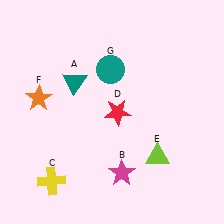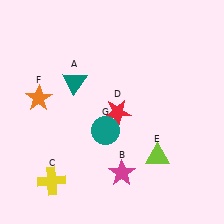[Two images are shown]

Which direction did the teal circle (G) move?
The teal circle (G) moved down.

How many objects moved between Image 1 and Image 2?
1 object moved between the two images.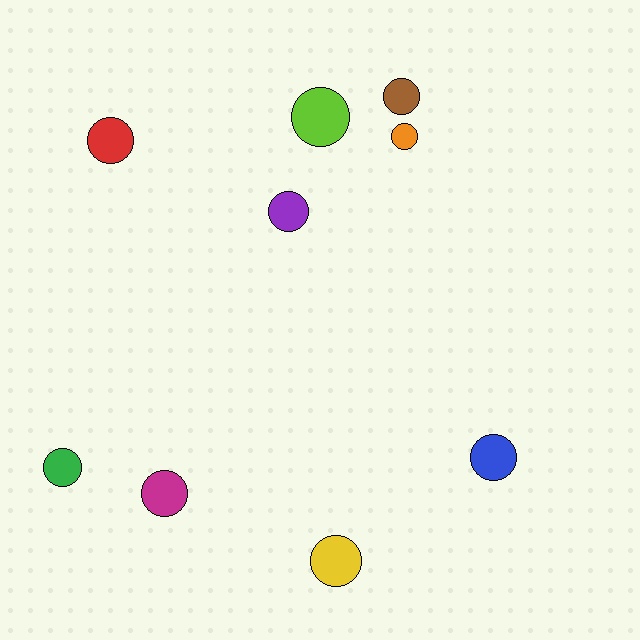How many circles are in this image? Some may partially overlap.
There are 9 circles.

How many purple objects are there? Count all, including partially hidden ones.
There is 1 purple object.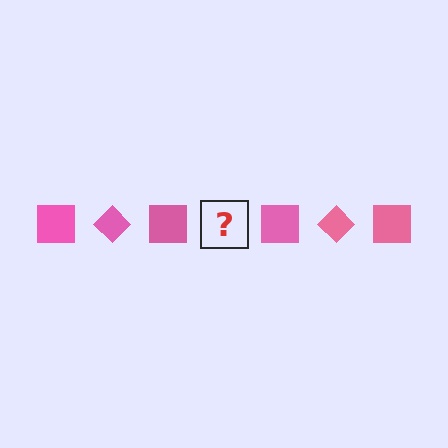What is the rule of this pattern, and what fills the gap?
The rule is that the pattern cycles through square, diamond shapes in pink. The gap should be filled with a pink diamond.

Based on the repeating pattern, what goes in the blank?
The blank should be a pink diamond.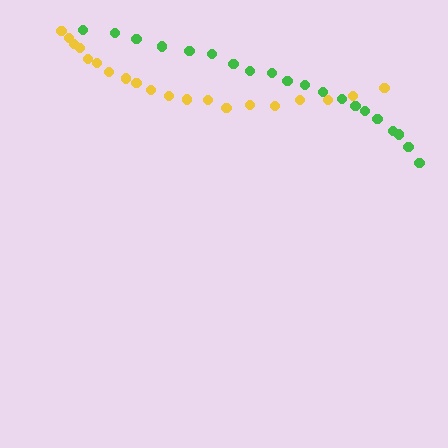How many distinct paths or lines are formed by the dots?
There are 2 distinct paths.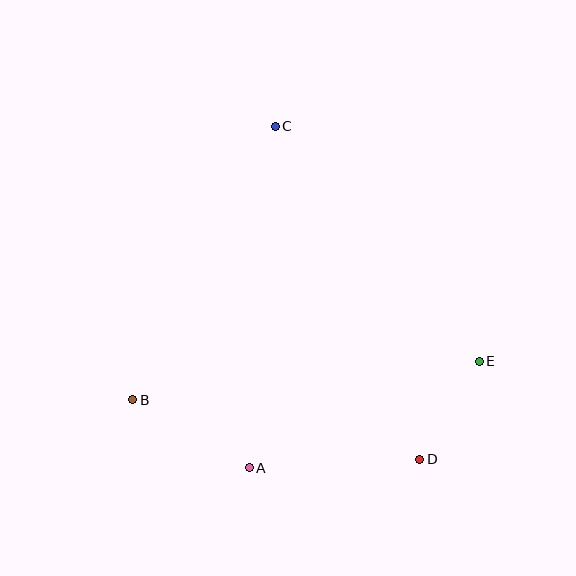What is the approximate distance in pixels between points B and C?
The distance between B and C is approximately 308 pixels.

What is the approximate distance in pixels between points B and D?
The distance between B and D is approximately 293 pixels.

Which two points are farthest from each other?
Points C and D are farthest from each other.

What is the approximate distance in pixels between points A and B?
The distance between A and B is approximately 135 pixels.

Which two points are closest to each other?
Points D and E are closest to each other.